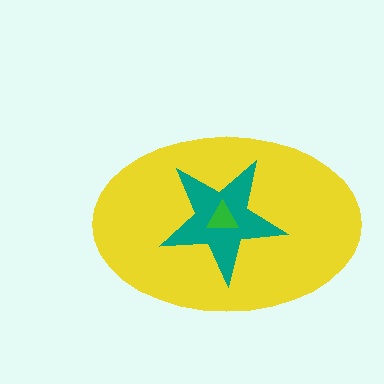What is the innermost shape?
The green triangle.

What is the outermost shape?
The yellow ellipse.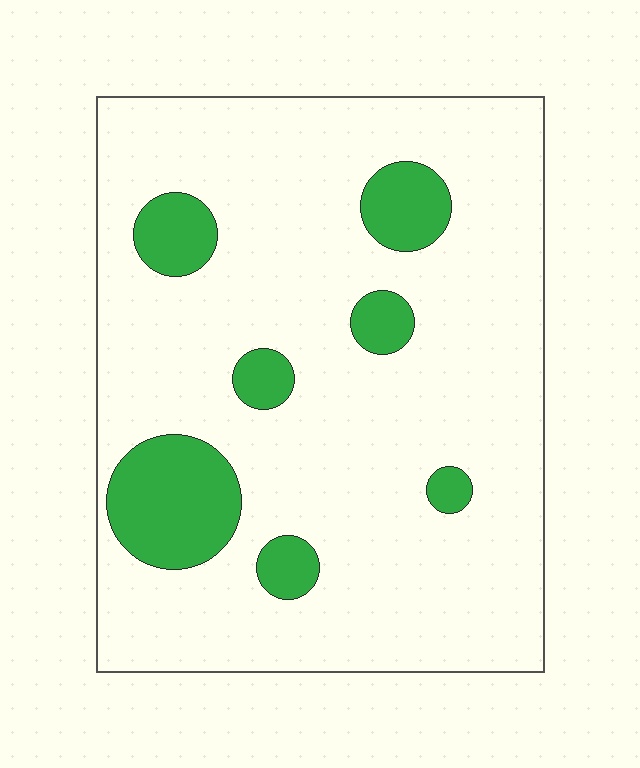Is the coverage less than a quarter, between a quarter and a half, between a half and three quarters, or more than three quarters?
Less than a quarter.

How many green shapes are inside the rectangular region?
7.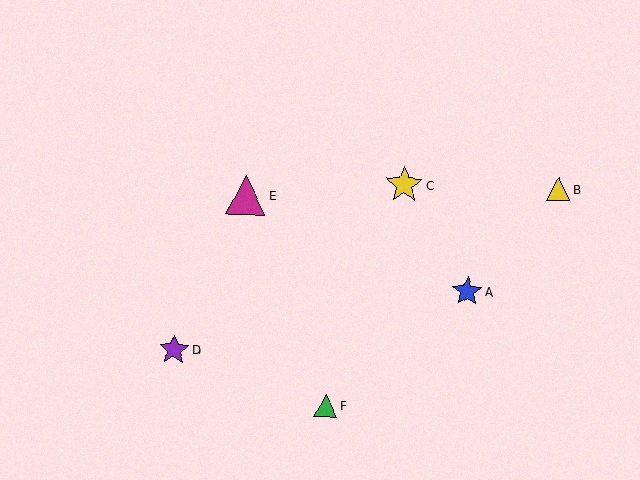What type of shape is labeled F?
Shape F is a green triangle.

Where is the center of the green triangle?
The center of the green triangle is at (326, 406).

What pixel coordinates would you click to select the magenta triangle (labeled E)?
Click at (246, 195) to select the magenta triangle E.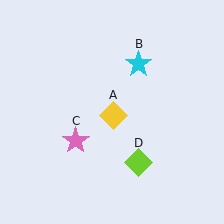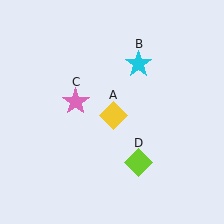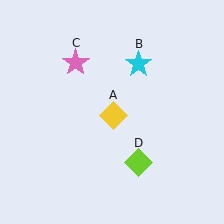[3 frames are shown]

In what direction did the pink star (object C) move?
The pink star (object C) moved up.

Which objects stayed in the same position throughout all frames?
Yellow diamond (object A) and cyan star (object B) and lime diamond (object D) remained stationary.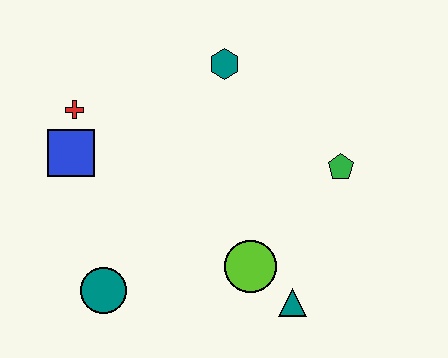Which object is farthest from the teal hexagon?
The teal circle is farthest from the teal hexagon.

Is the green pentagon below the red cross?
Yes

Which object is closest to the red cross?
The blue square is closest to the red cross.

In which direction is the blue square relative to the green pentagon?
The blue square is to the left of the green pentagon.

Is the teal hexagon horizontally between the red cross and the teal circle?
No